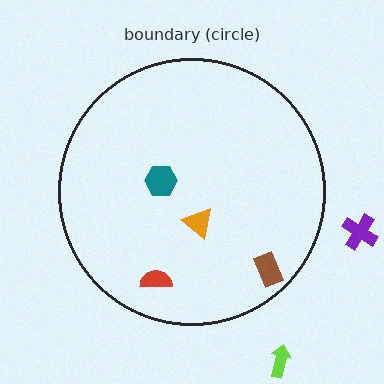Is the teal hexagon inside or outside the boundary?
Inside.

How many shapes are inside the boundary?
4 inside, 2 outside.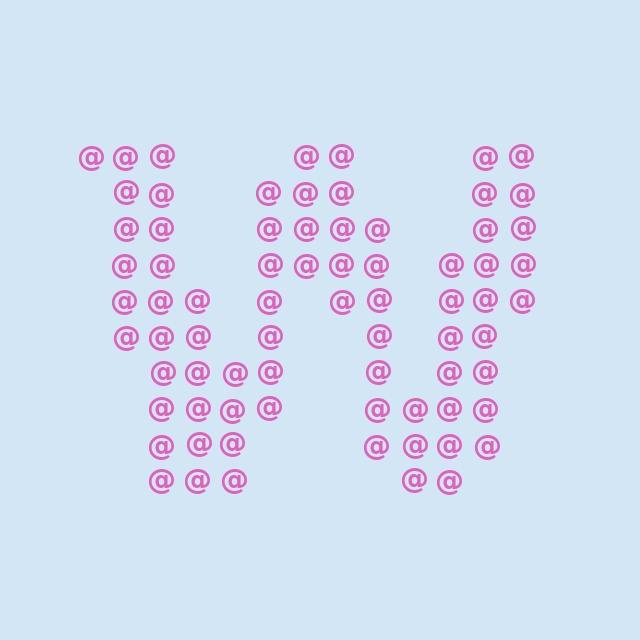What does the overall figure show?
The overall figure shows the letter W.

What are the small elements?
The small elements are at signs.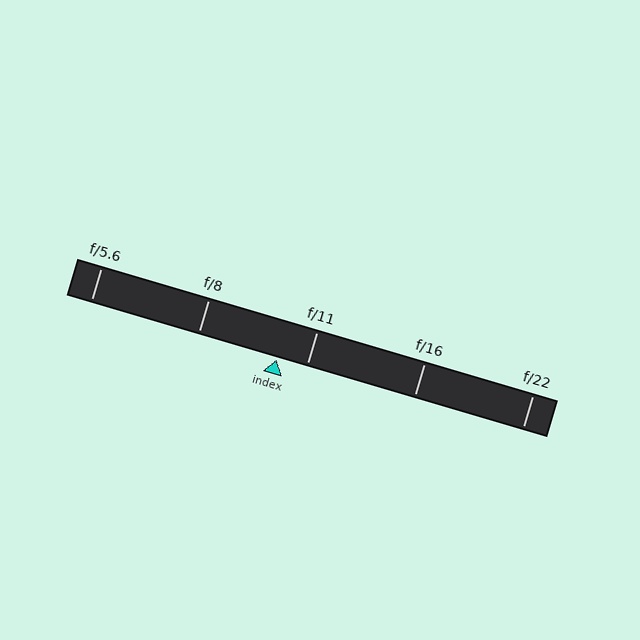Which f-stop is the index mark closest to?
The index mark is closest to f/11.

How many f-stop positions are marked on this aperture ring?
There are 5 f-stop positions marked.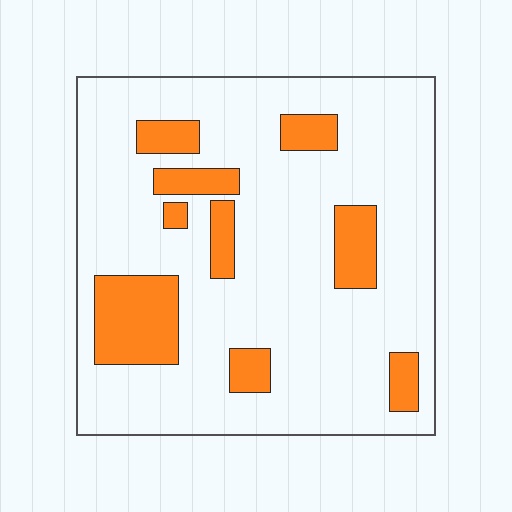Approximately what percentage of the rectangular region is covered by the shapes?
Approximately 20%.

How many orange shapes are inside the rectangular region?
9.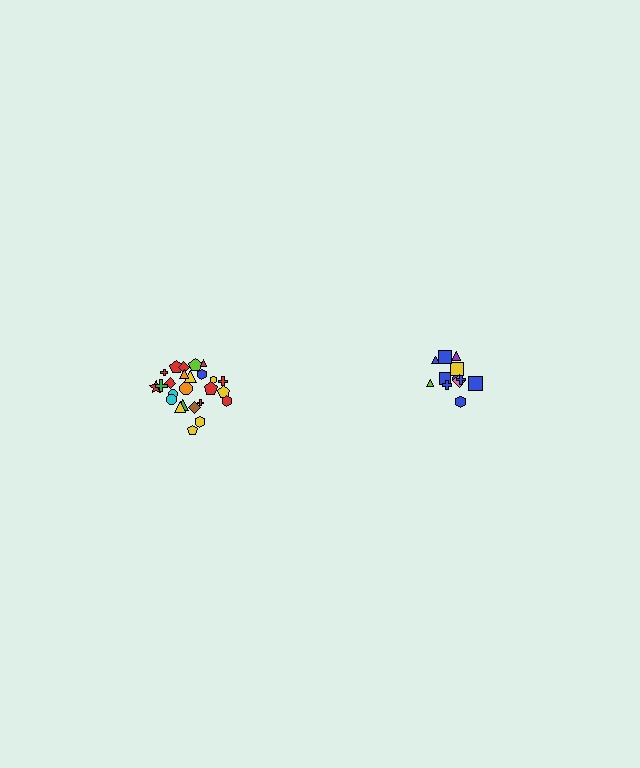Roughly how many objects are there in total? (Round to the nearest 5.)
Roughly 35 objects in total.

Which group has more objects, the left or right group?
The left group.